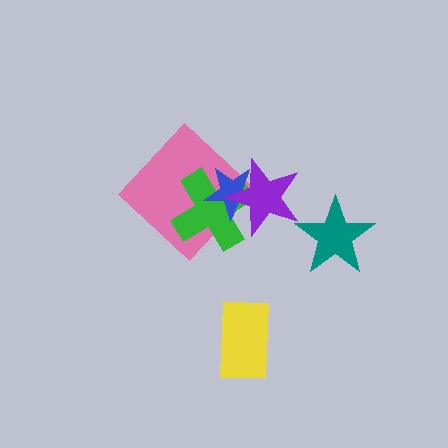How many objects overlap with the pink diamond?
3 objects overlap with the pink diamond.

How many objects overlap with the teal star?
0 objects overlap with the teal star.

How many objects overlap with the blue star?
3 objects overlap with the blue star.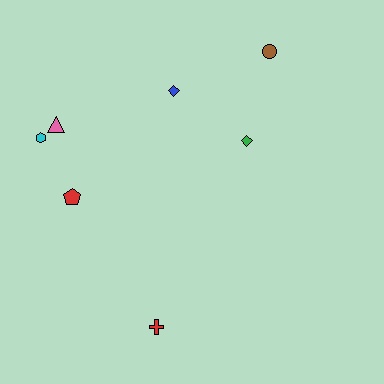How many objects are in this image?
There are 7 objects.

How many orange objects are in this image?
There are no orange objects.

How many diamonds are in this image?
There are 2 diamonds.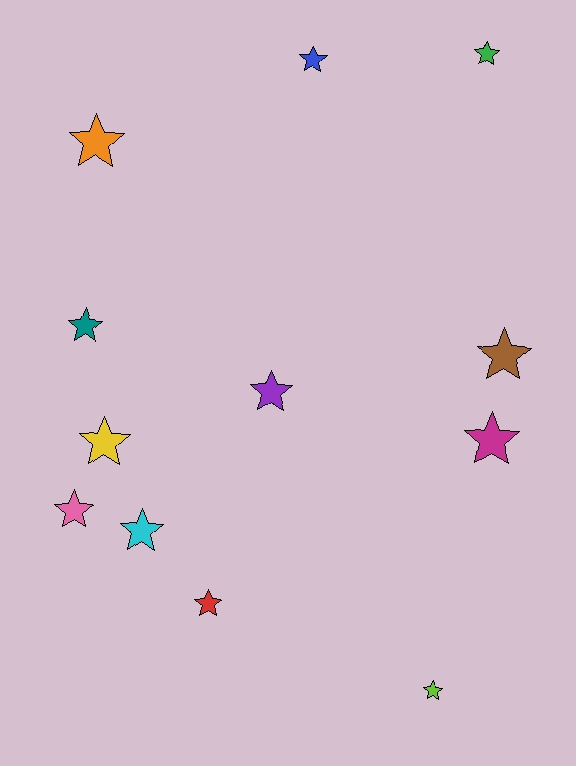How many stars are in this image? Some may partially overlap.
There are 12 stars.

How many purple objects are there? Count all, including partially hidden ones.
There is 1 purple object.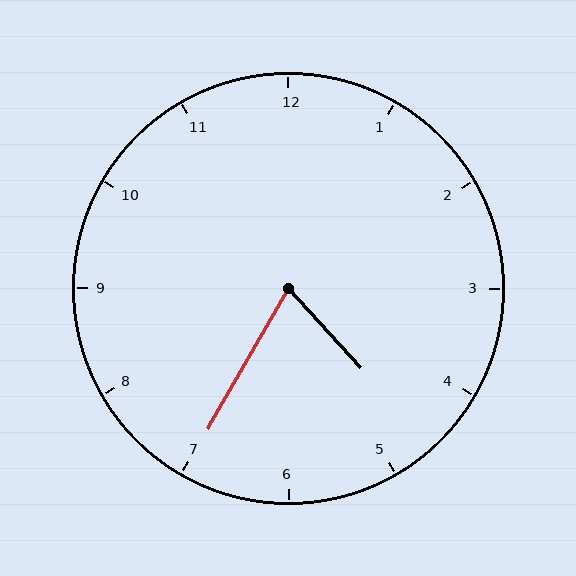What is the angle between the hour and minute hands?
Approximately 72 degrees.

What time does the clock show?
4:35.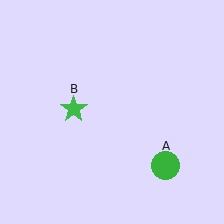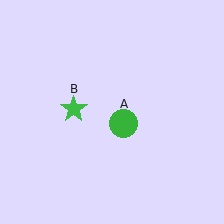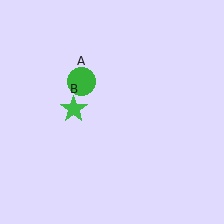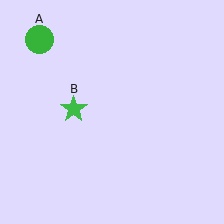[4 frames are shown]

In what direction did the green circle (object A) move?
The green circle (object A) moved up and to the left.